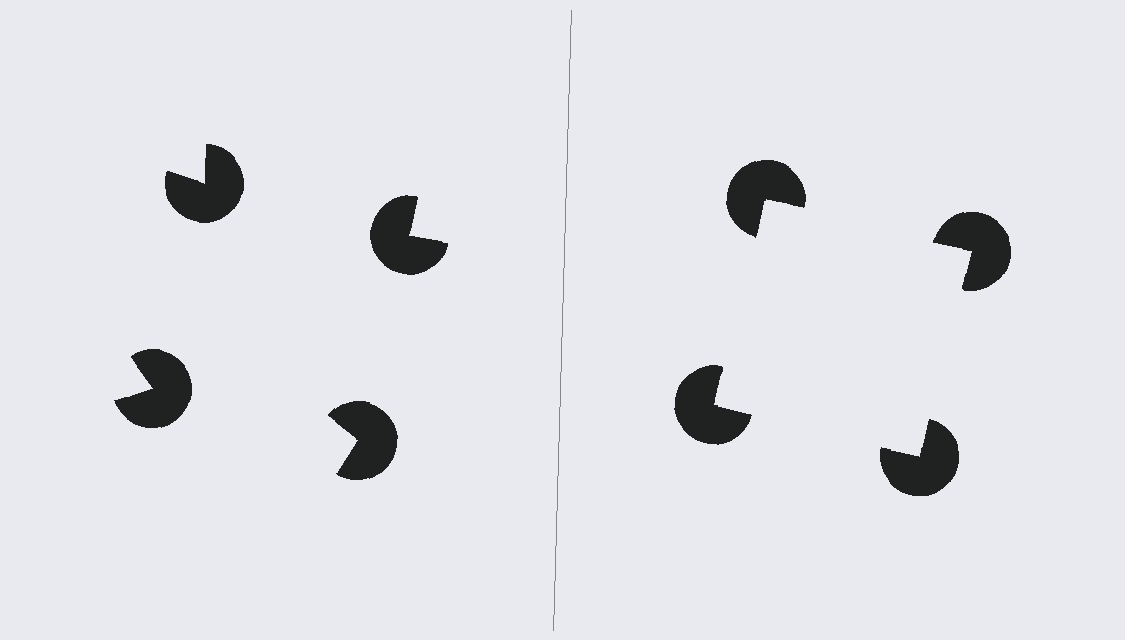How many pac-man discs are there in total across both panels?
8 — 4 on each side.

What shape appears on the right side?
An illusory square.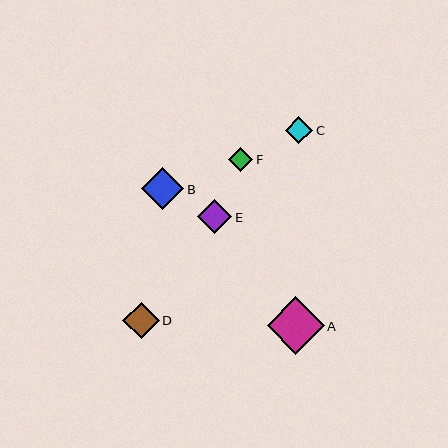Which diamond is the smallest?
Diamond F is the smallest with a size of approximately 24 pixels.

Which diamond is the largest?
Diamond A is the largest with a size of approximately 57 pixels.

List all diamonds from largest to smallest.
From largest to smallest: A, B, D, E, C, F.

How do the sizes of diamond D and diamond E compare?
Diamond D and diamond E are approximately the same size.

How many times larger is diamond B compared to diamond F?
Diamond B is approximately 1.7 times the size of diamond F.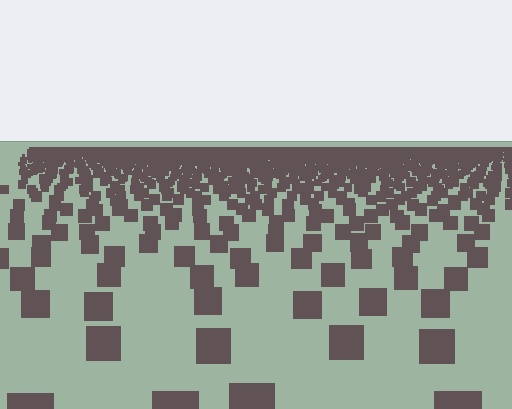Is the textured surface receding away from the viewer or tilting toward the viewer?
The surface is receding away from the viewer. Texture elements get smaller and denser toward the top.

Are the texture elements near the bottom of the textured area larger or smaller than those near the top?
Larger. Near the bottom, elements are closer to the viewer and appear at a bigger on-screen size.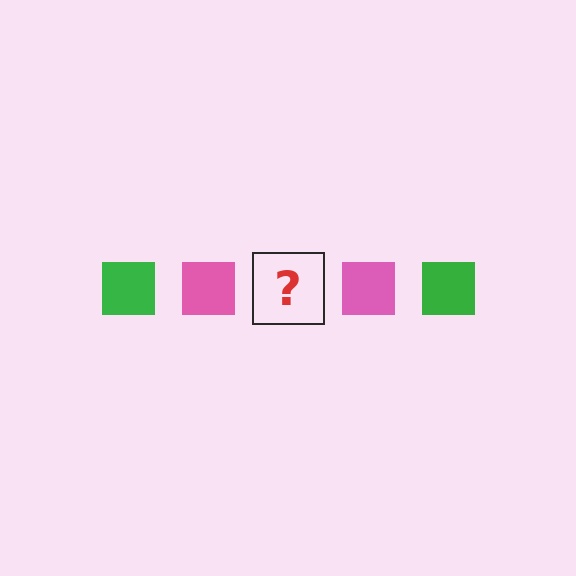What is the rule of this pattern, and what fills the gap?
The rule is that the pattern cycles through green, pink squares. The gap should be filled with a green square.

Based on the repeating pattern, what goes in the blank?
The blank should be a green square.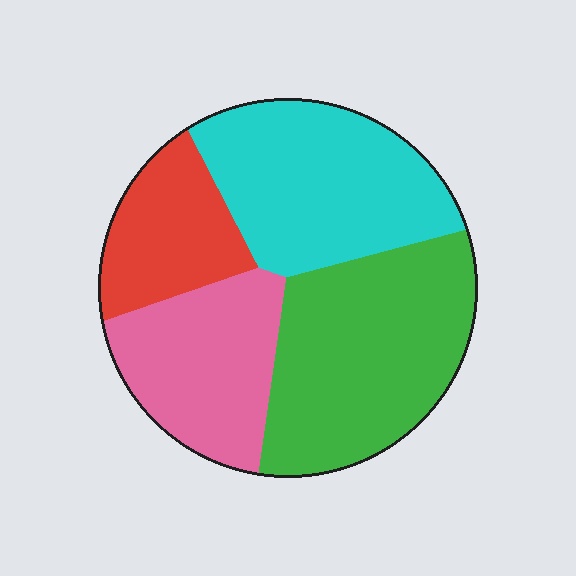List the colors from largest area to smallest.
From largest to smallest: green, cyan, pink, red.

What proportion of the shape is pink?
Pink takes up between a sixth and a third of the shape.